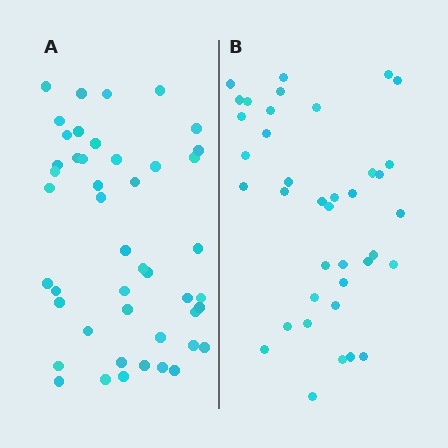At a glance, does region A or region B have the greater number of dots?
Region A (the left region) has more dots.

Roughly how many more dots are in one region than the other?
Region A has roughly 8 or so more dots than region B.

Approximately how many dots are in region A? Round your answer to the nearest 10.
About 50 dots. (The exact count is 46, which rounds to 50.)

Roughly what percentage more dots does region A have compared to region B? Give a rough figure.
About 20% more.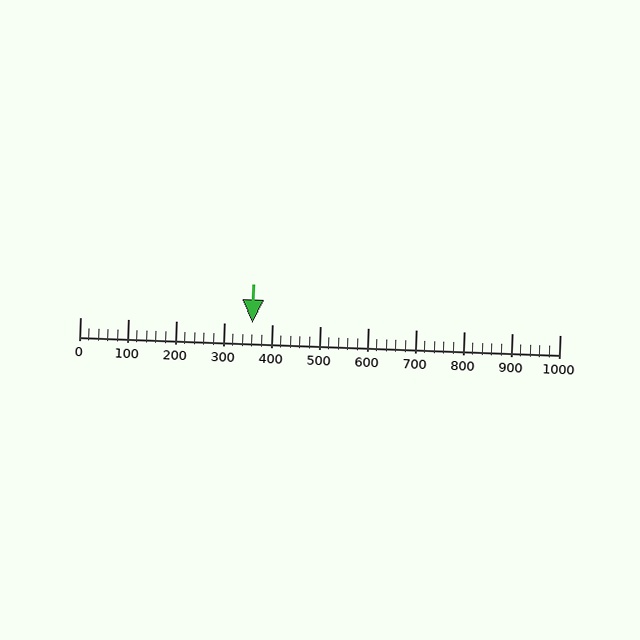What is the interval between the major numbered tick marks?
The major tick marks are spaced 100 units apart.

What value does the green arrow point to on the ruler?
The green arrow points to approximately 360.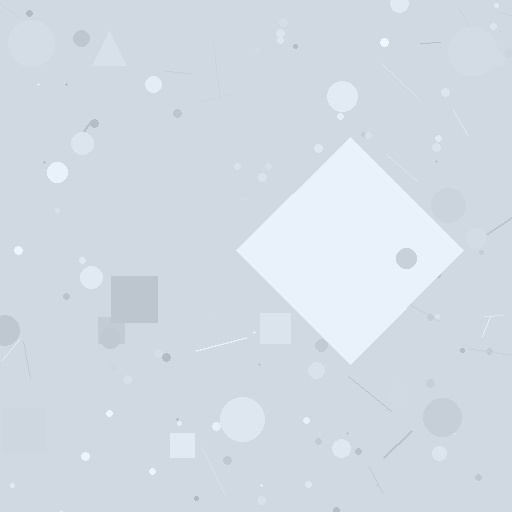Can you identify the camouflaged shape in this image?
The camouflaged shape is a diamond.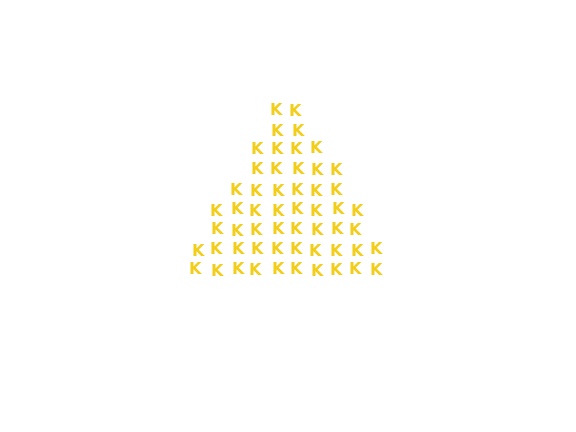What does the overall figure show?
The overall figure shows a triangle.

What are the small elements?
The small elements are letter K's.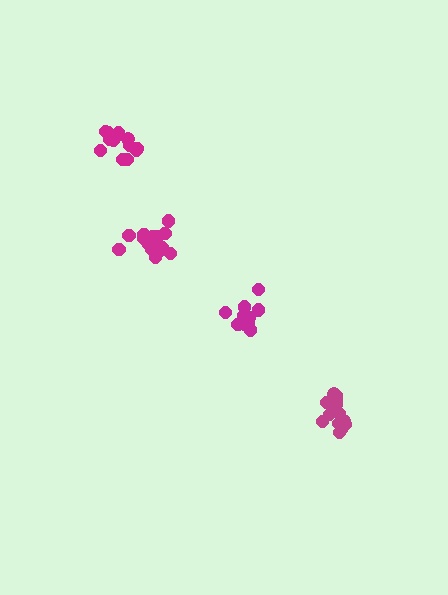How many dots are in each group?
Group 1: 14 dots, Group 2: 15 dots, Group 3: 15 dots, Group 4: 17 dots (61 total).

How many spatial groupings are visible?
There are 4 spatial groupings.